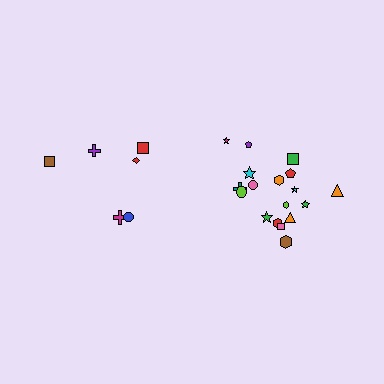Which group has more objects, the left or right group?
The right group.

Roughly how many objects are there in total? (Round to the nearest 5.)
Roughly 25 objects in total.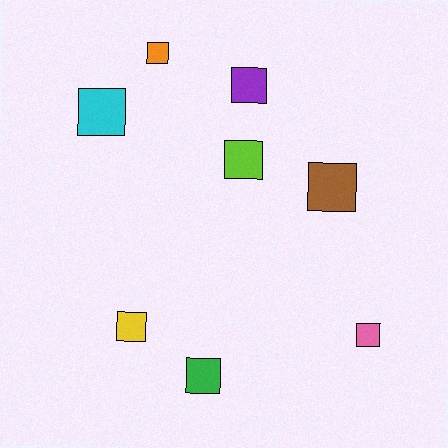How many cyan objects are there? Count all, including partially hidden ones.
There is 1 cyan object.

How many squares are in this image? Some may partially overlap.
There are 8 squares.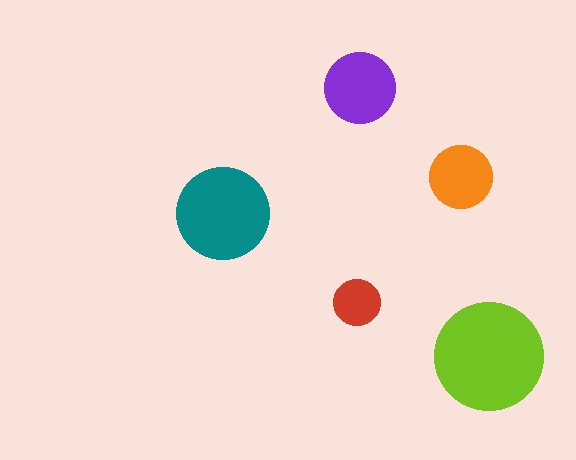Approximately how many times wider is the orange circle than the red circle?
About 1.5 times wider.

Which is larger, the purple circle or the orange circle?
The purple one.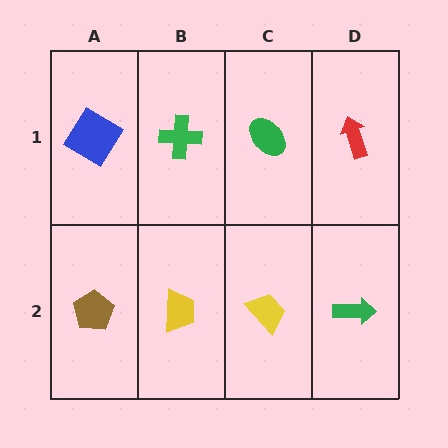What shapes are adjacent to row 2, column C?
A green ellipse (row 1, column C), a yellow trapezoid (row 2, column B), a green arrow (row 2, column D).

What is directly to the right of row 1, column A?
A green cross.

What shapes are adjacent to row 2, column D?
A red arrow (row 1, column D), a yellow trapezoid (row 2, column C).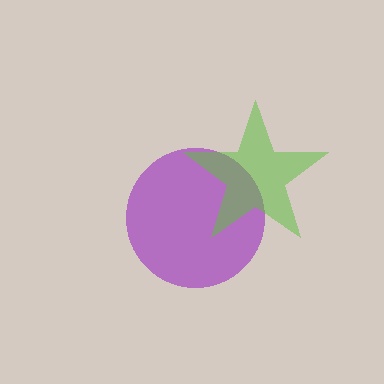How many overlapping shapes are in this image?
There are 2 overlapping shapes in the image.